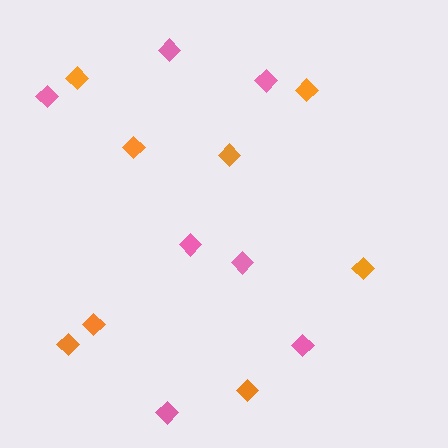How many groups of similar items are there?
There are 2 groups: one group of pink diamonds (7) and one group of orange diamonds (8).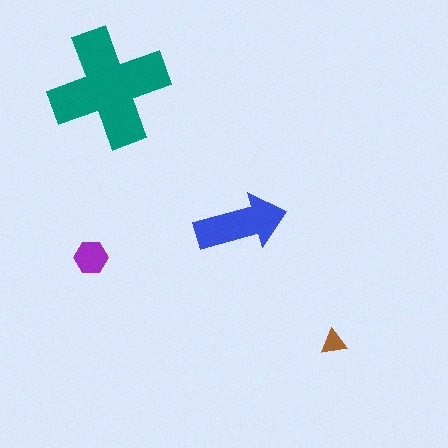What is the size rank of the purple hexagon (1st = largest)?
3rd.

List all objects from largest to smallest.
The teal cross, the blue arrow, the purple hexagon, the brown triangle.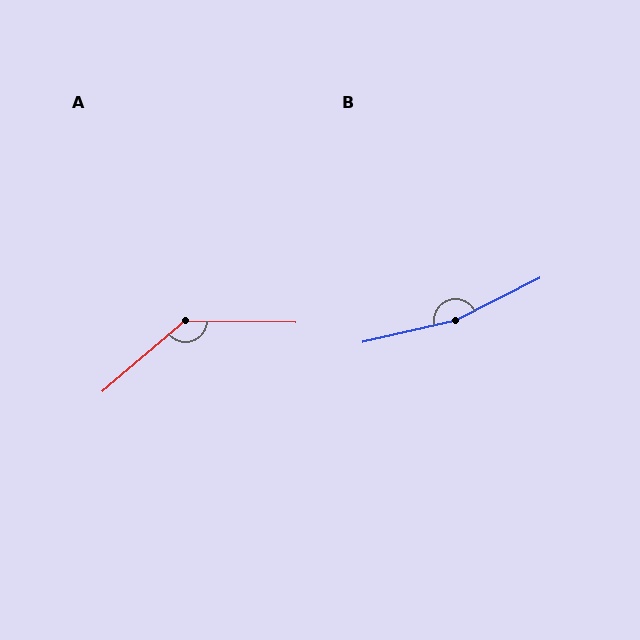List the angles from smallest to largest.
A (139°), B (167°).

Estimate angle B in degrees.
Approximately 167 degrees.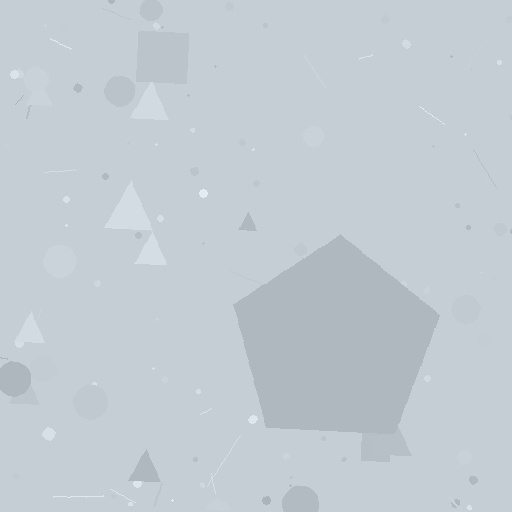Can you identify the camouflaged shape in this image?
The camouflaged shape is a pentagon.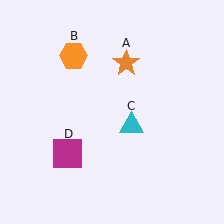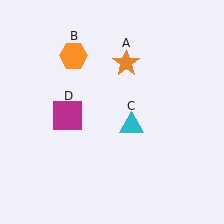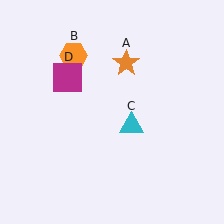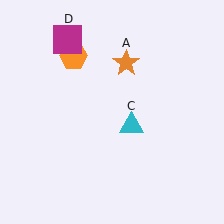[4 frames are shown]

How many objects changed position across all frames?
1 object changed position: magenta square (object D).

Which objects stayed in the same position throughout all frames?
Orange star (object A) and orange hexagon (object B) and cyan triangle (object C) remained stationary.